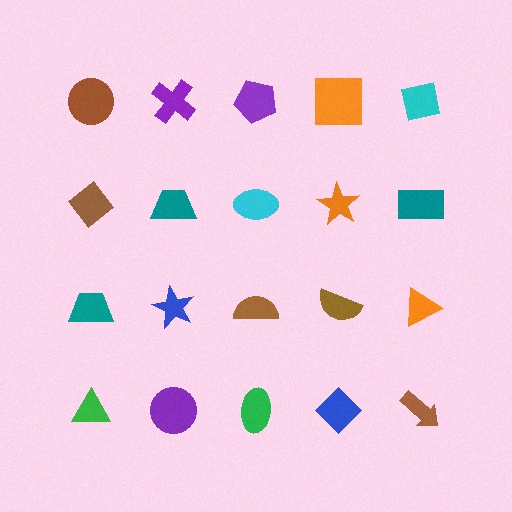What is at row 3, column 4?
A brown semicircle.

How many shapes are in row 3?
5 shapes.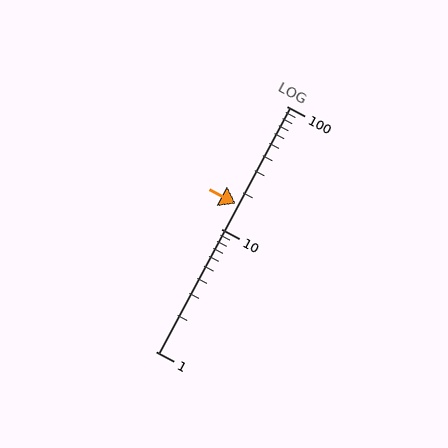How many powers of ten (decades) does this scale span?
The scale spans 2 decades, from 1 to 100.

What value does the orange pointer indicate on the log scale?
The pointer indicates approximately 16.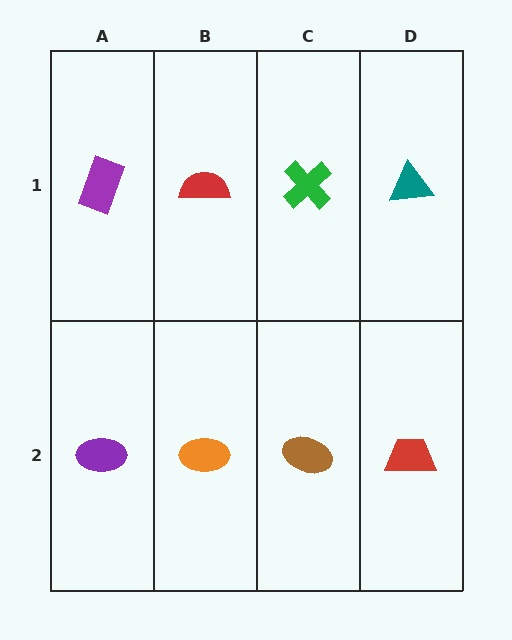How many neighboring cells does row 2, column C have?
3.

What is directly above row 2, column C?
A green cross.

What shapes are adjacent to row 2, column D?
A teal triangle (row 1, column D), a brown ellipse (row 2, column C).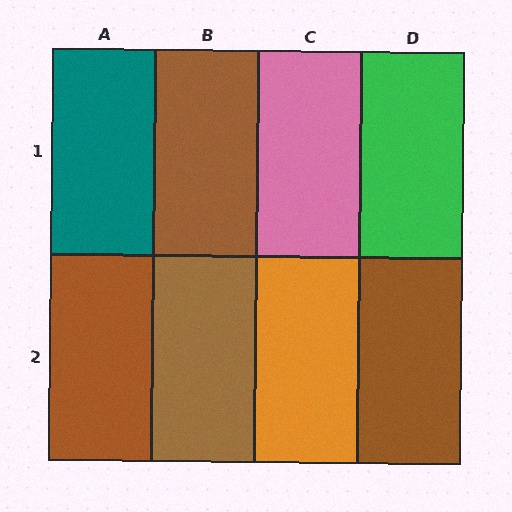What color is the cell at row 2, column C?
Orange.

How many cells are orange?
1 cell is orange.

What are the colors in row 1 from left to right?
Teal, brown, pink, green.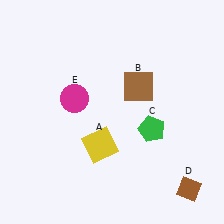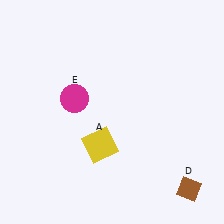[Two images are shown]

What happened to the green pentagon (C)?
The green pentagon (C) was removed in Image 2. It was in the bottom-right area of Image 1.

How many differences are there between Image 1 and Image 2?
There are 2 differences between the two images.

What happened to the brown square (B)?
The brown square (B) was removed in Image 2. It was in the top-right area of Image 1.